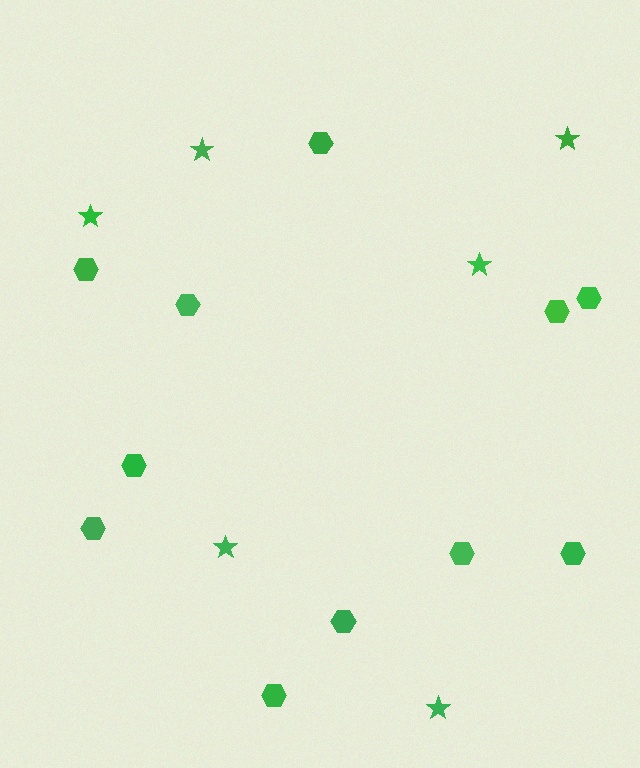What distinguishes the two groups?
There are 2 groups: one group of stars (6) and one group of hexagons (11).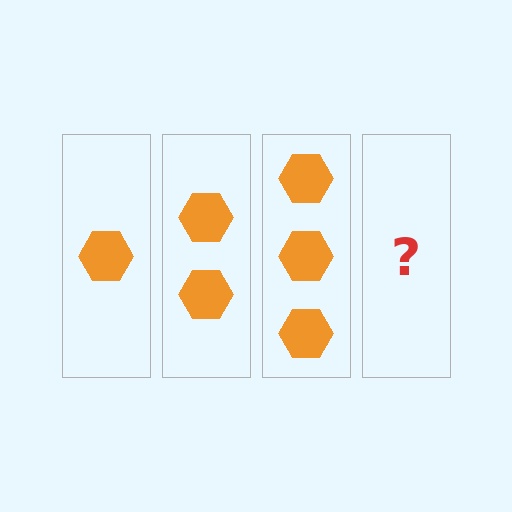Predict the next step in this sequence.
The next step is 4 hexagons.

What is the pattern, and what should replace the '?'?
The pattern is that each step adds one more hexagon. The '?' should be 4 hexagons.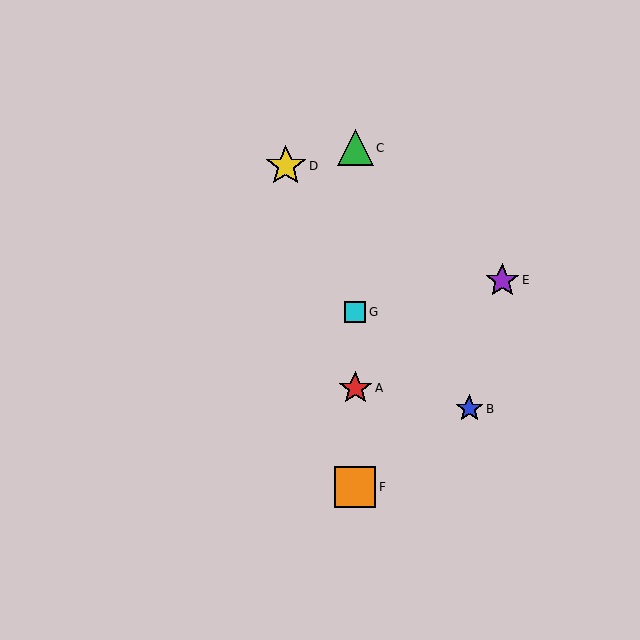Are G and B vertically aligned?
No, G is at x≈355 and B is at x≈469.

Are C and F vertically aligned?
Yes, both are at x≈355.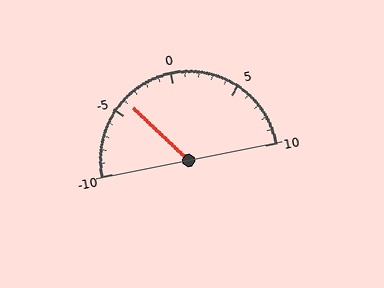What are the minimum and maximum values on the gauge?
The gauge ranges from -10 to 10.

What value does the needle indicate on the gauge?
The needle indicates approximately -4.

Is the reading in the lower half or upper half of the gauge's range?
The reading is in the lower half of the range (-10 to 10).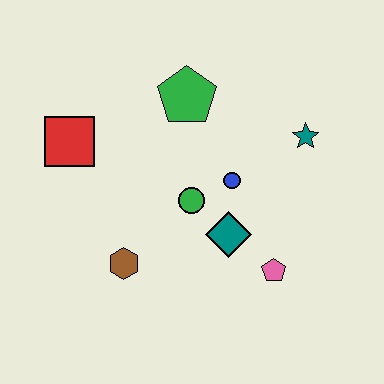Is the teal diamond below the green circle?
Yes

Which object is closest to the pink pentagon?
The teal diamond is closest to the pink pentagon.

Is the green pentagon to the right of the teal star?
No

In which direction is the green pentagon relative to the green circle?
The green pentagon is above the green circle.